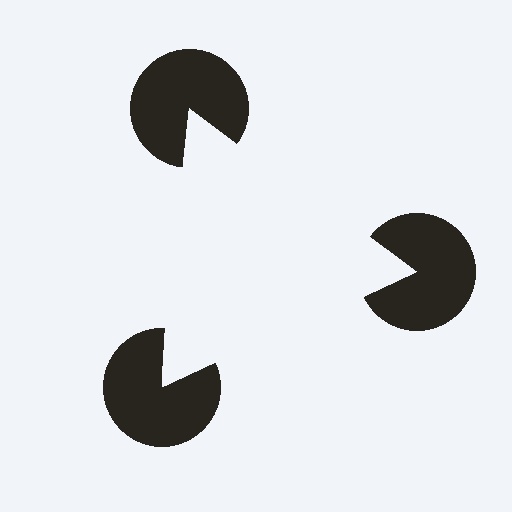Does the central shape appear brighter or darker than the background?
It typically appears slightly brighter than the background, even though no actual brightness change is drawn.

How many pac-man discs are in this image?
There are 3 — one at each vertex of the illusory triangle.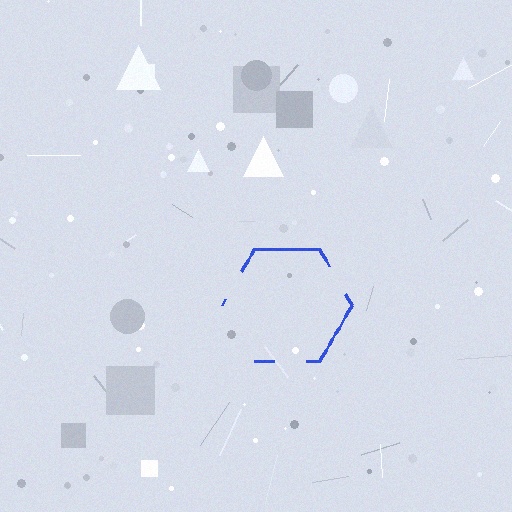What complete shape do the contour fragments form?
The contour fragments form a hexagon.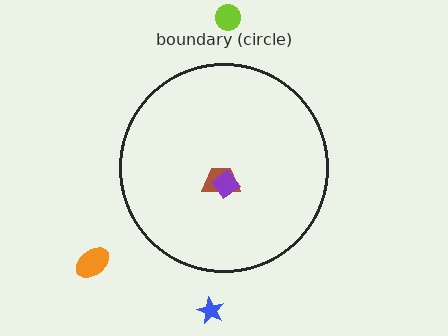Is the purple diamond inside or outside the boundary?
Inside.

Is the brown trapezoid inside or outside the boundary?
Inside.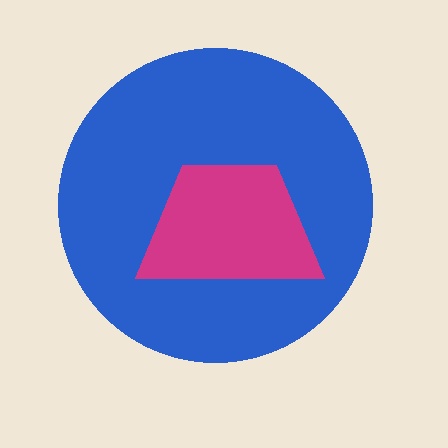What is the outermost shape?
The blue circle.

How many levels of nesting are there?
2.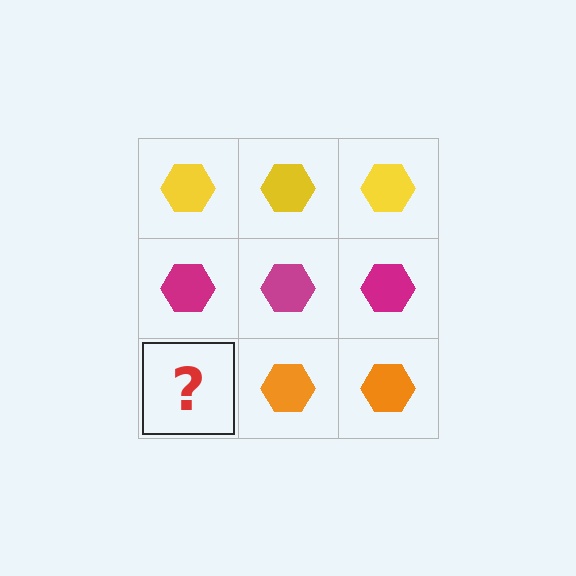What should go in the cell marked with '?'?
The missing cell should contain an orange hexagon.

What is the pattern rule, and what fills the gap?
The rule is that each row has a consistent color. The gap should be filled with an orange hexagon.